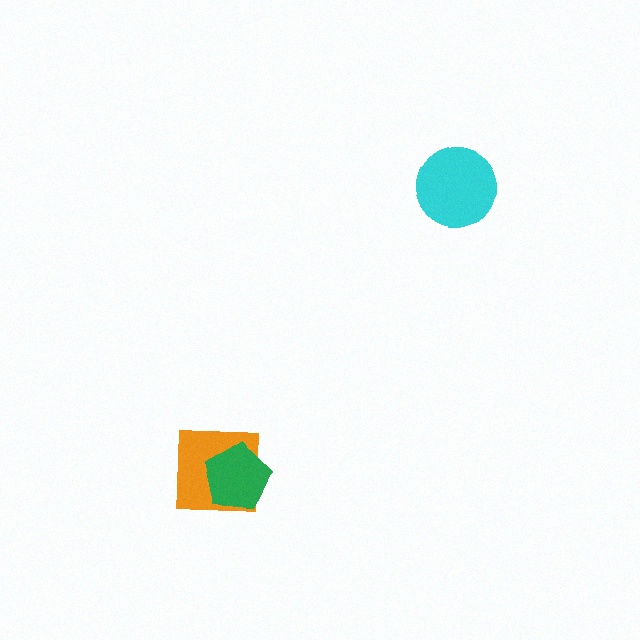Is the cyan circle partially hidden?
No, no other shape covers it.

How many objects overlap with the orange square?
1 object overlaps with the orange square.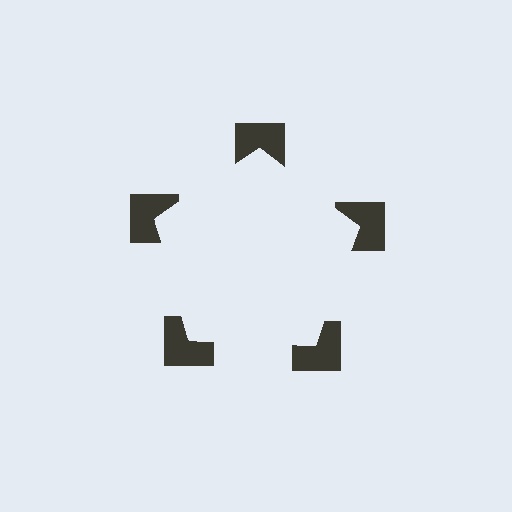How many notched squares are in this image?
There are 5 — one at each vertex of the illusory pentagon.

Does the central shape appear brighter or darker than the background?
It typically appears slightly brighter than the background, even though no actual brightness change is drawn.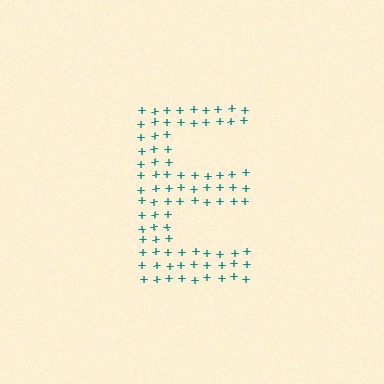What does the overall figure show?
The overall figure shows the letter E.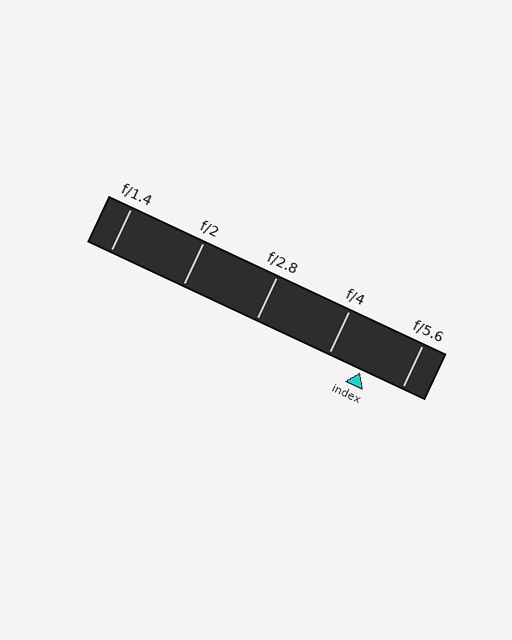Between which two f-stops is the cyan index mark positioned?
The index mark is between f/4 and f/5.6.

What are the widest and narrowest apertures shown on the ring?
The widest aperture shown is f/1.4 and the narrowest is f/5.6.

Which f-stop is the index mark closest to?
The index mark is closest to f/4.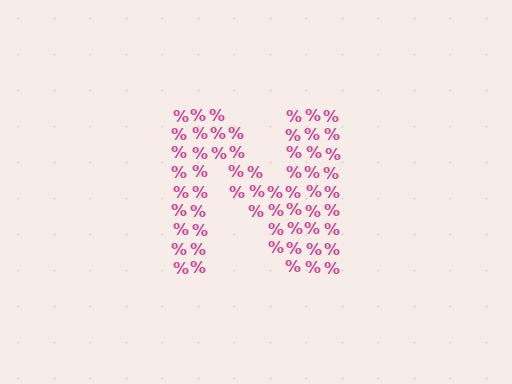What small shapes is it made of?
It is made of small percent signs.